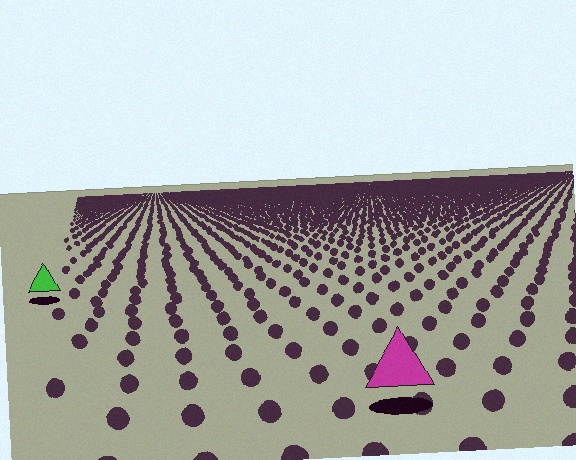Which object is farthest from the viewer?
The green triangle is farthest from the viewer. It appears smaller and the ground texture around it is denser.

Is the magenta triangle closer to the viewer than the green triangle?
Yes. The magenta triangle is closer — you can tell from the texture gradient: the ground texture is coarser near it.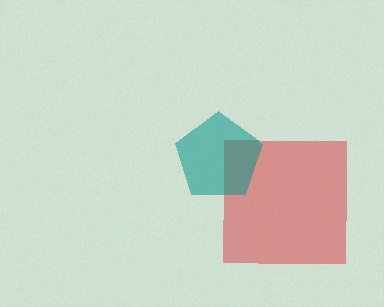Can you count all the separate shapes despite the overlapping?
Yes, there are 2 separate shapes.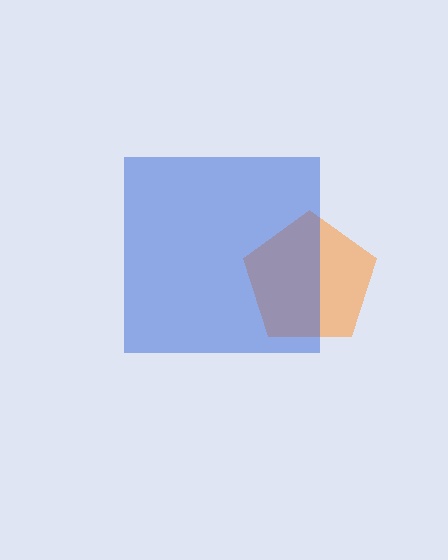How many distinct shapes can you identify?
There are 2 distinct shapes: an orange pentagon, a blue square.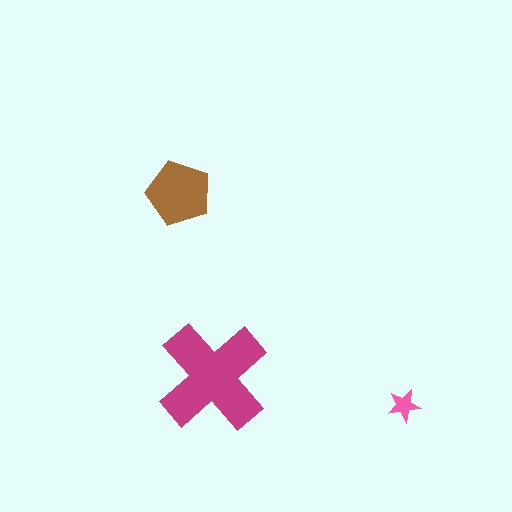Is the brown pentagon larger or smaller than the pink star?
Larger.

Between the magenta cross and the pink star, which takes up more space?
The magenta cross.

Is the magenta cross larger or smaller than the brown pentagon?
Larger.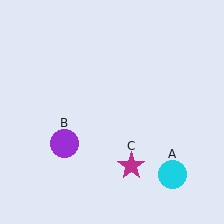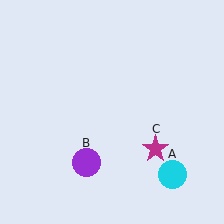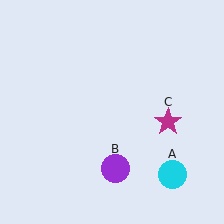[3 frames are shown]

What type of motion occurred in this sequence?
The purple circle (object B), magenta star (object C) rotated counterclockwise around the center of the scene.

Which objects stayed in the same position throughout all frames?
Cyan circle (object A) remained stationary.